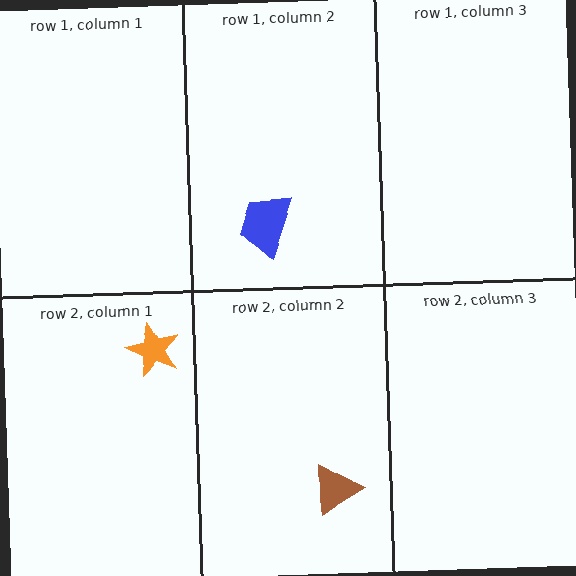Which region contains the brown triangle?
The row 2, column 2 region.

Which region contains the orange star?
The row 2, column 1 region.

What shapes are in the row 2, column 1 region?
The orange star.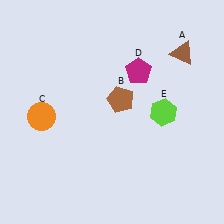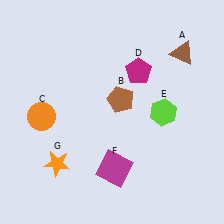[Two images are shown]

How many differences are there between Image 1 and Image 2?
There are 2 differences between the two images.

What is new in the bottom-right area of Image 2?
A magenta square (F) was added in the bottom-right area of Image 2.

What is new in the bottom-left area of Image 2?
An orange star (G) was added in the bottom-left area of Image 2.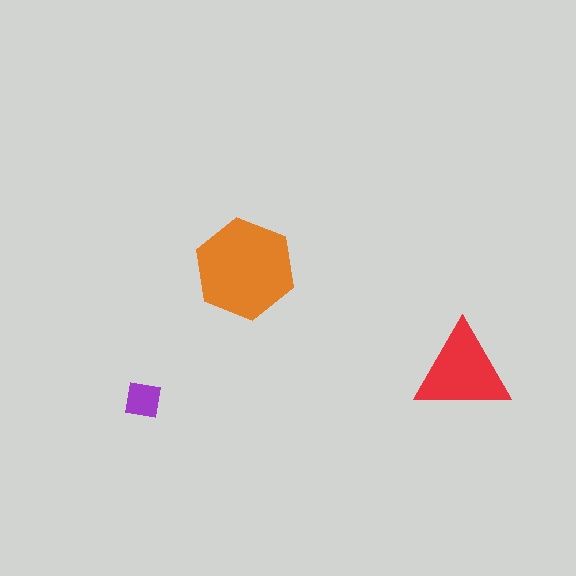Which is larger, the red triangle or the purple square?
The red triangle.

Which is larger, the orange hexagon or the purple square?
The orange hexagon.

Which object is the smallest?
The purple square.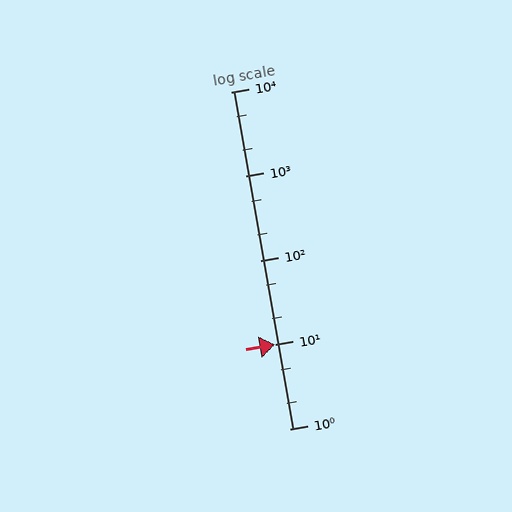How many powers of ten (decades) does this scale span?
The scale spans 4 decades, from 1 to 10000.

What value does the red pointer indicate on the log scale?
The pointer indicates approximately 10.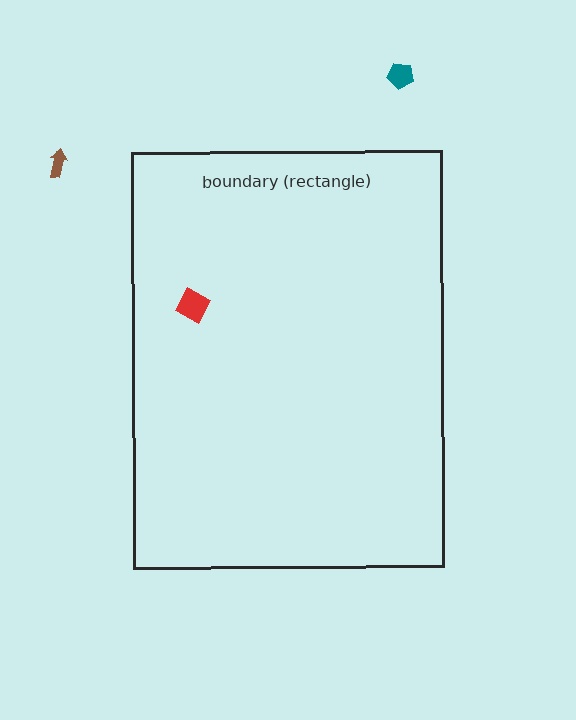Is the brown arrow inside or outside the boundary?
Outside.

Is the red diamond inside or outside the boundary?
Inside.